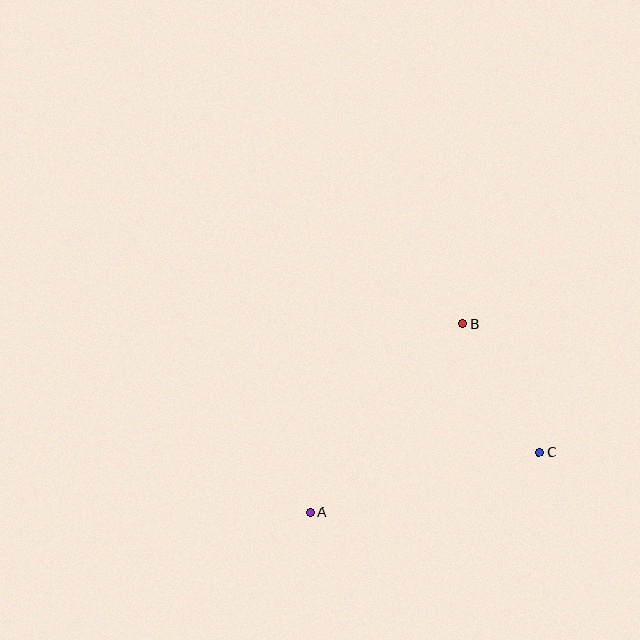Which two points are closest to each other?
Points B and C are closest to each other.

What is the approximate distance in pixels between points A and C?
The distance between A and C is approximately 236 pixels.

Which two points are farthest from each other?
Points A and B are farthest from each other.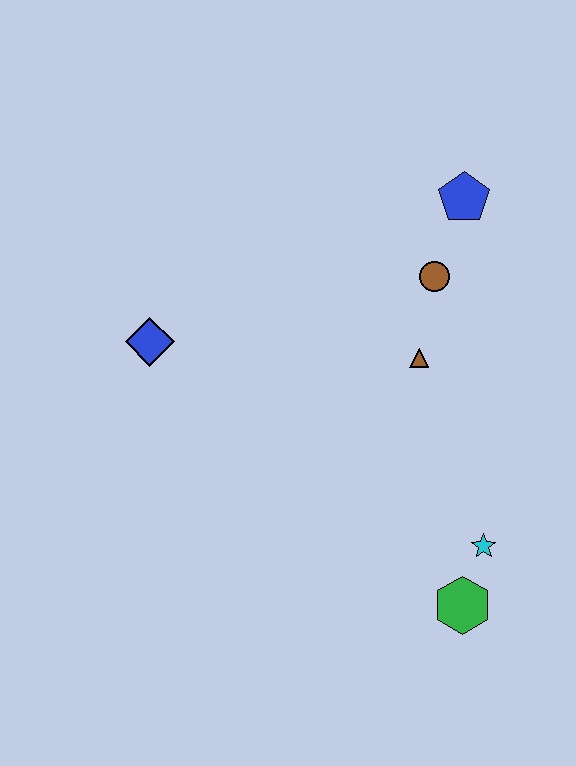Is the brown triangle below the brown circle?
Yes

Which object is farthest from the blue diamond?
The green hexagon is farthest from the blue diamond.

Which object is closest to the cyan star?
The green hexagon is closest to the cyan star.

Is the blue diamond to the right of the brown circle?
No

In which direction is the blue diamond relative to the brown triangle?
The blue diamond is to the left of the brown triangle.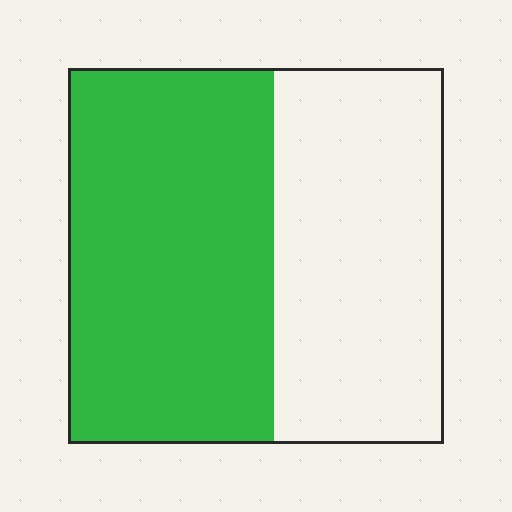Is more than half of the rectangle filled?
Yes.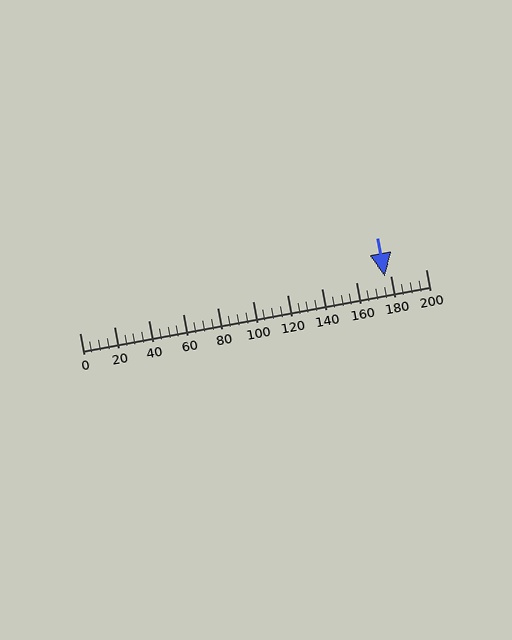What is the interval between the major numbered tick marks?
The major tick marks are spaced 20 units apart.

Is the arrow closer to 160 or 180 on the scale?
The arrow is closer to 180.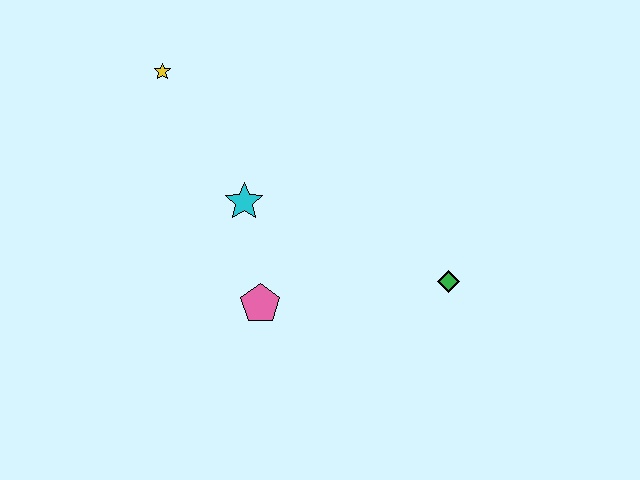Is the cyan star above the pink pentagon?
Yes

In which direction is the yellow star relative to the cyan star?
The yellow star is above the cyan star.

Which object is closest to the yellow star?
The cyan star is closest to the yellow star.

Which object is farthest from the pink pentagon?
The yellow star is farthest from the pink pentagon.